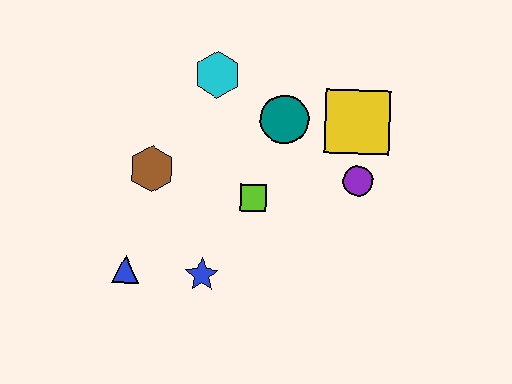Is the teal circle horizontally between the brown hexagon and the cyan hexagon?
No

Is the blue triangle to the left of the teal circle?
Yes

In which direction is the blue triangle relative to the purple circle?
The blue triangle is to the left of the purple circle.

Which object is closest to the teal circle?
The yellow square is closest to the teal circle.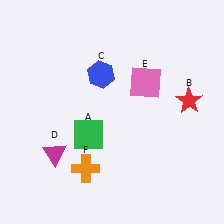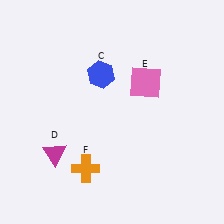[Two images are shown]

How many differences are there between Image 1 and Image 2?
There are 2 differences between the two images.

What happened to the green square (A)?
The green square (A) was removed in Image 2. It was in the bottom-left area of Image 1.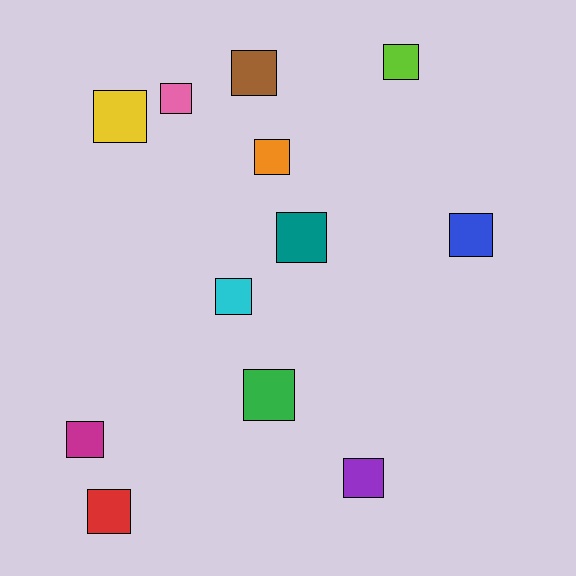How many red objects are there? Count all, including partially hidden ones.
There is 1 red object.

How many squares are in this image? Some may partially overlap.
There are 12 squares.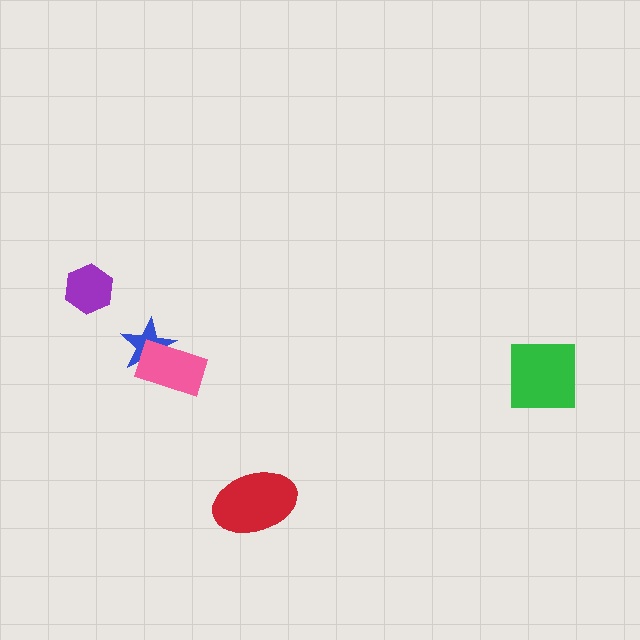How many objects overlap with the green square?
0 objects overlap with the green square.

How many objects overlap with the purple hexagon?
0 objects overlap with the purple hexagon.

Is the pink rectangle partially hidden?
No, no other shape covers it.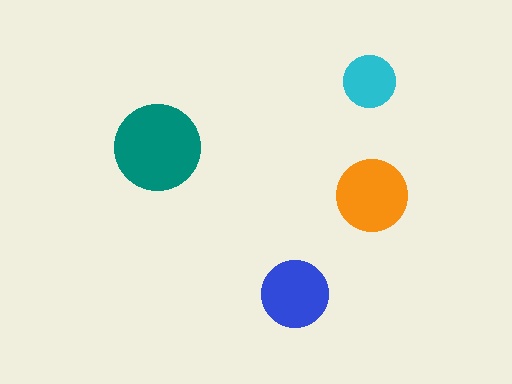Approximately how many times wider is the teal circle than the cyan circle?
About 1.5 times wider.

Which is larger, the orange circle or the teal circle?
The teal one.